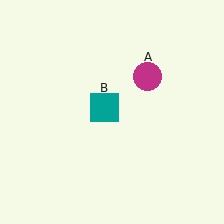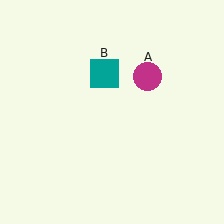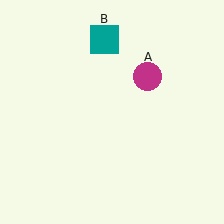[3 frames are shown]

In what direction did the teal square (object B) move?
The teal square (object B) moved up.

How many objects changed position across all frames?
1 object changed position: teal square (object B).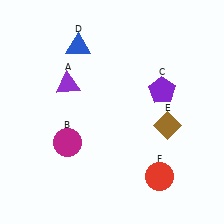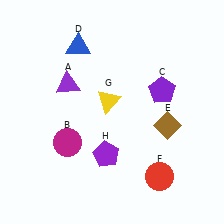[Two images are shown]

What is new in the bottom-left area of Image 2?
A purple pentagon (H) was added in the bottom-left area of Image 2.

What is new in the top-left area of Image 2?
A yellow triangle (G) was added in the top-left area of Image 2.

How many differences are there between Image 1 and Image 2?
There are 2 differences between the two images.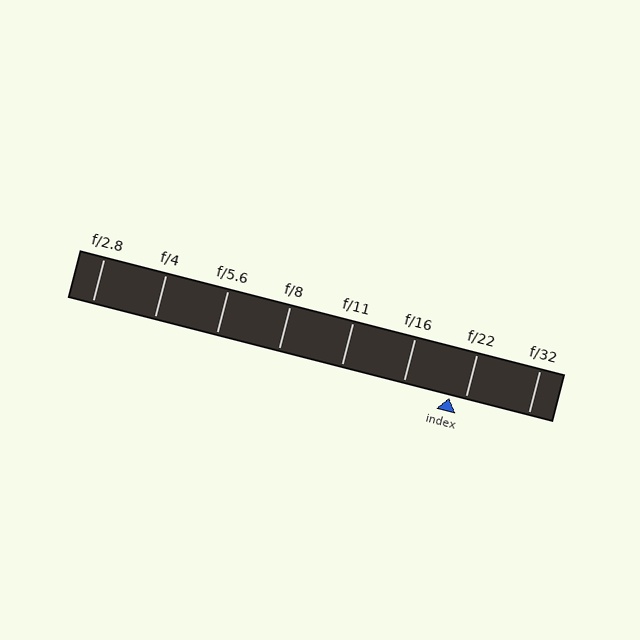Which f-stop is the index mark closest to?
The index mark is closest to f/22.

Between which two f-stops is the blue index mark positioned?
The index mark is between f/16 and f/22.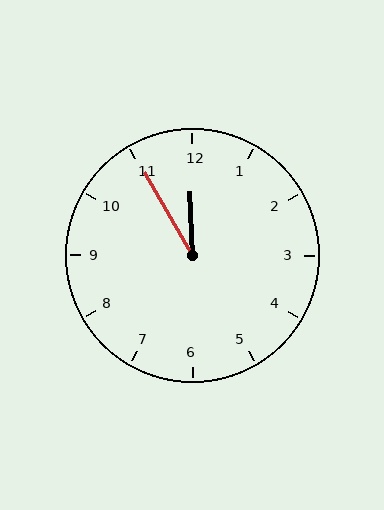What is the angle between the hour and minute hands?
Approximately 28 degrees.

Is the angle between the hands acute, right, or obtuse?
It is acute.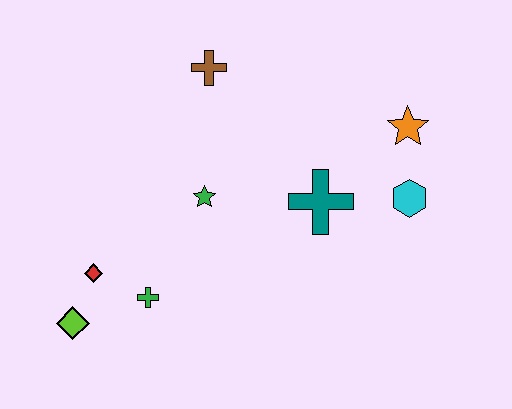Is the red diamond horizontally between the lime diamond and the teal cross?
Yes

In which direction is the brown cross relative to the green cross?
The brown cross is above the green cross.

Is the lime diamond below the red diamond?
Yes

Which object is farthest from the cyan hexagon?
The lime diamond is farthest from the cyan hexagon.